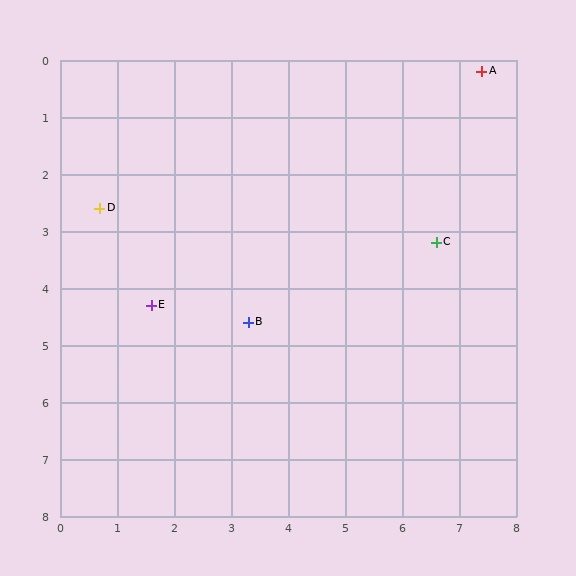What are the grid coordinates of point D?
Point D is at approximately (0.7, 2.6).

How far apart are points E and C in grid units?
Points E and C are about 5.1 grid units apart.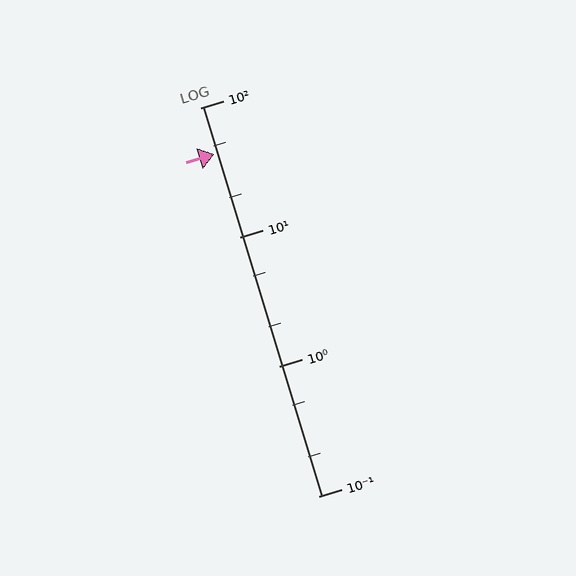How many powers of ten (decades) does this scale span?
The scale spans 3 decades, from 0.1 to 100.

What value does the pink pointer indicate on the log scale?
The pointer indicates approximately 44.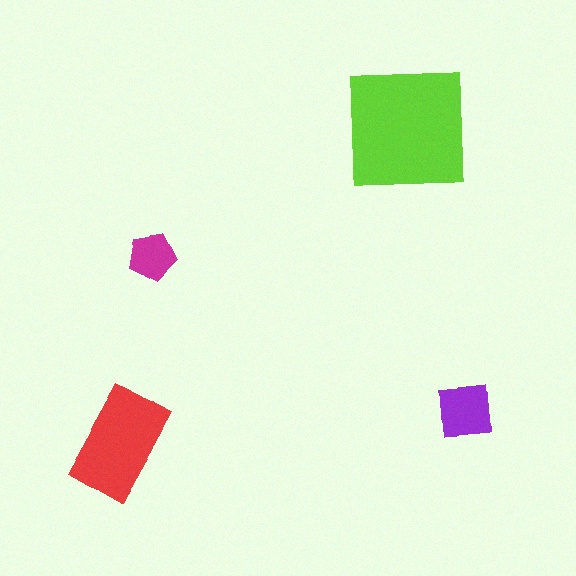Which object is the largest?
The lime square.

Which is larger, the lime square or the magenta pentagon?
The lime square.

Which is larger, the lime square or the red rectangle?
The lime square.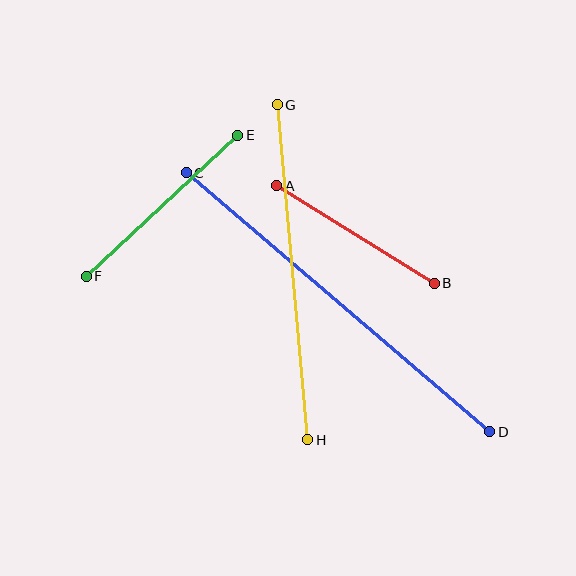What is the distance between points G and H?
The distance is approximately 336 pixels.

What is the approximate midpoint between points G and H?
The midpoint is at approximately (292, 272) pixels.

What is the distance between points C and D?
The distance is approximately 399 pixels.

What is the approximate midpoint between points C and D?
The midpoint is at approximately (338, 302) pixels.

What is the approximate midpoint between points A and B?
The midpoint is at approximately (356, 235) pixels.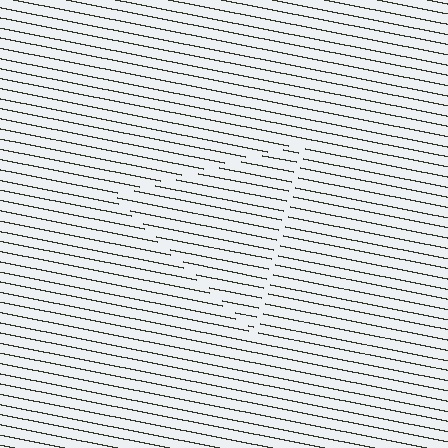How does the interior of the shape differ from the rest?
The interior of the shape contains the same grating, shifted by half a period — the contour is defined by the phase discontinuity where line-ends from the inner and outer gratings abut.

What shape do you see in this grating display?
An illusory triangle. The interior of the shape contains the same grating, shifted by half a period — the contour is defined by the phase discontinuity where line-ends from the inner and outer gratings abut.